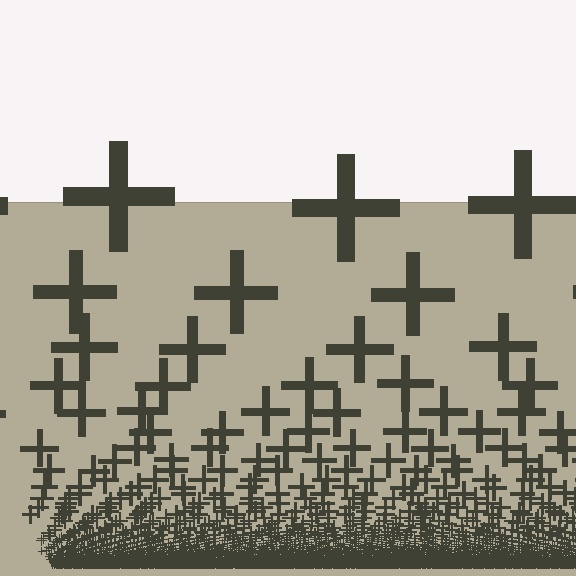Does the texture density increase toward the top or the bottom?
Density increases toward the bottom.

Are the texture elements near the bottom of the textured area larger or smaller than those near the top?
Smaller. The gradient is inverted — elements near the bottom are smaller and denser.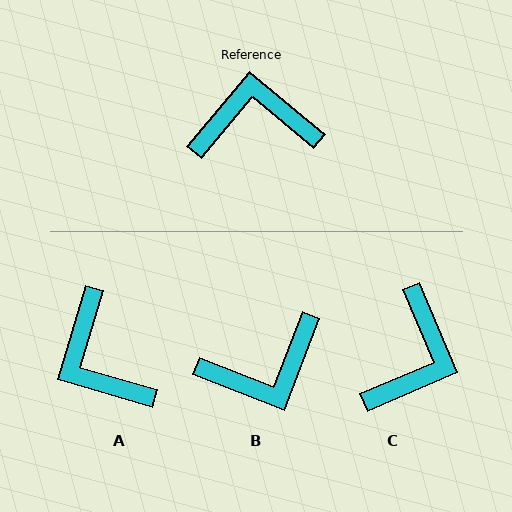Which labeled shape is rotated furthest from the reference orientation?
B, about 161 degrees away.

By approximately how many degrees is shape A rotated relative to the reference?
Approximately 114 degrees counter-clockwise.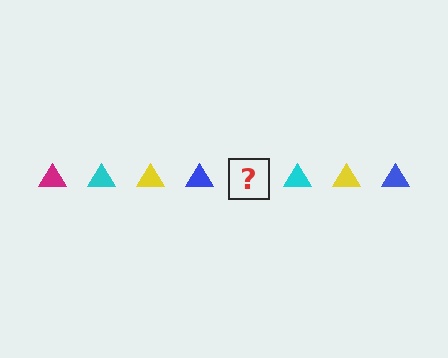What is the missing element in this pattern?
The missing element is a magenta triangle.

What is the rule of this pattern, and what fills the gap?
The rule is that the pattern cycles through magenta, cyan, yellow, blue triangles. The gap should be filled with a magenta triangle.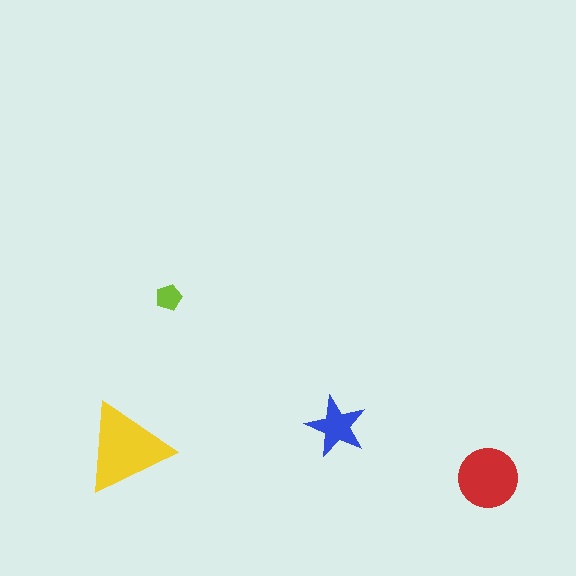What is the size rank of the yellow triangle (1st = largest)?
1st.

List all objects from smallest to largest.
The lime pentagon, the blue star, the red circle, the yellow triangle.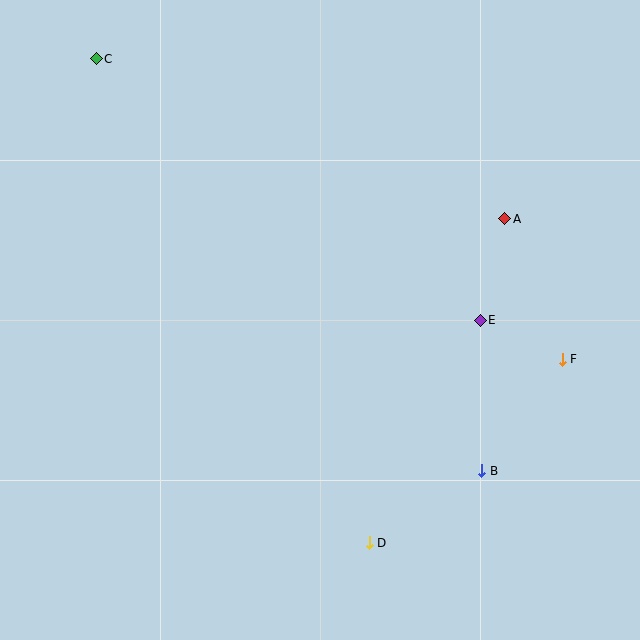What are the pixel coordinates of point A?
Point A is at (505, 219).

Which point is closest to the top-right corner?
Point A is closest to the top-right corner.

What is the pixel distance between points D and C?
The distance between D and C is 556 pixels.